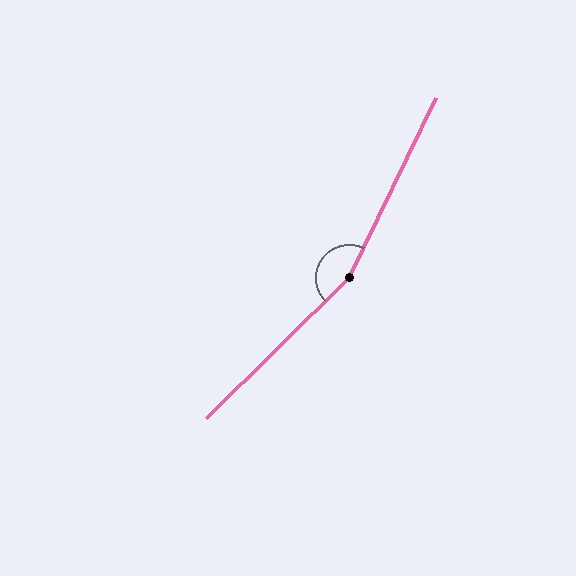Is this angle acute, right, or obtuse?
It is obtuse.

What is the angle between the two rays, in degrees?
Approximately 160 degrees.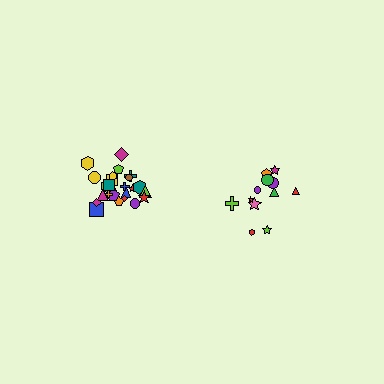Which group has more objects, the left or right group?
The left group.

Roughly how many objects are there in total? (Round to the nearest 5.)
Roughly 35 objects in total.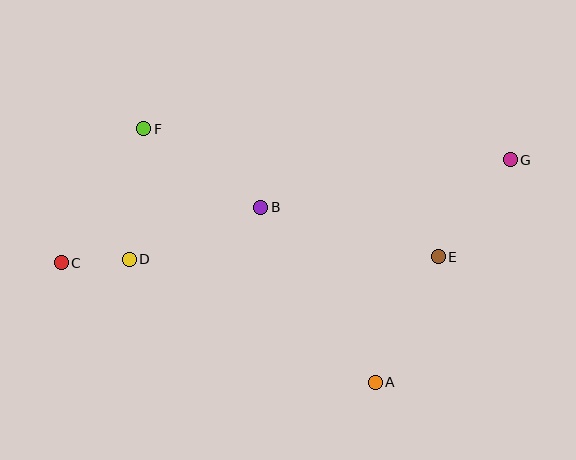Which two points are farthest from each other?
Points C and G are farthest from each other.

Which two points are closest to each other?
Points C and D are closest to each other.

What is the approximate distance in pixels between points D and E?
The distance between D and E is approximately 309 pixels.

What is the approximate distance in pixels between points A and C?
The distance between A and C is approximately 336 pixels.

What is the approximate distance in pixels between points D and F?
The distance between D and F is approximately 131 pixels.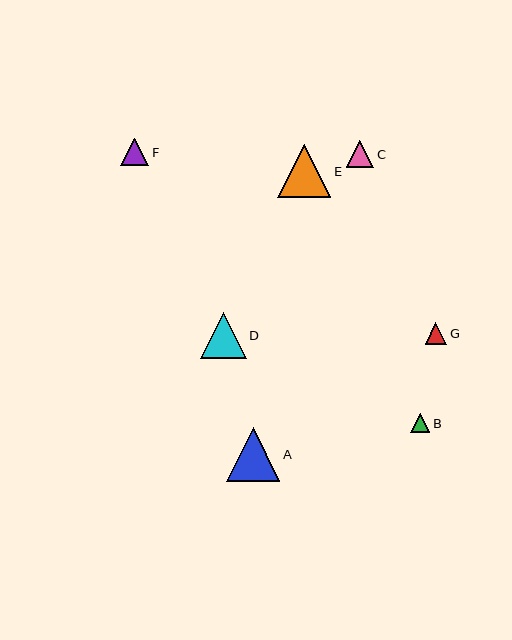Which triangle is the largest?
Triangle A is the largest with a size of approximately 53 pixels.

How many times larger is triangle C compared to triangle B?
Triangle C is approximately 1.5 times the size of triangle B.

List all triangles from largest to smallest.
From largest to smallest: A, E, D, F, C, G, B.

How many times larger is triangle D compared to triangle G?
Triangle D is approximately 2.1 times the size of triangle G.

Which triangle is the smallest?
Triangle B is the smallest with a size of approximately 19 pixels.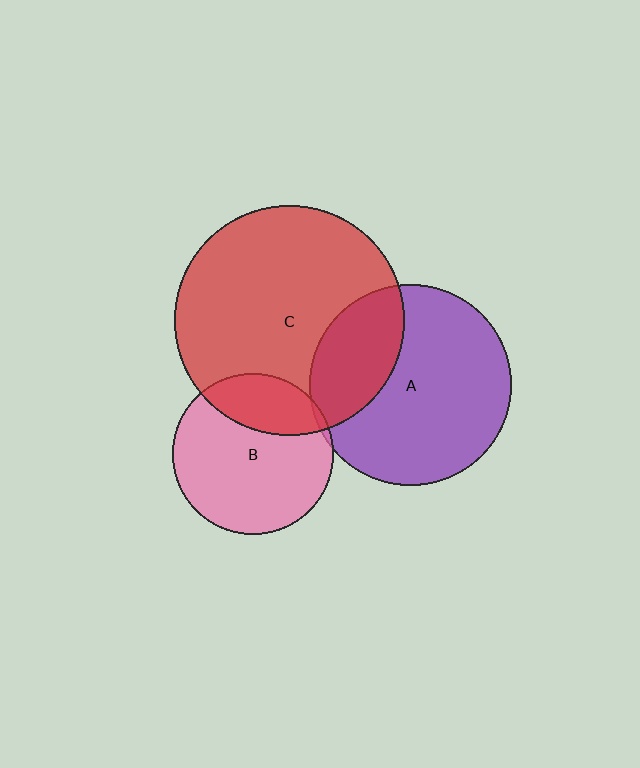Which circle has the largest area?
Circle C (red).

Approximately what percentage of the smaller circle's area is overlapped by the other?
Approximately 30%.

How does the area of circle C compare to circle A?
Approximately 1.3 times.